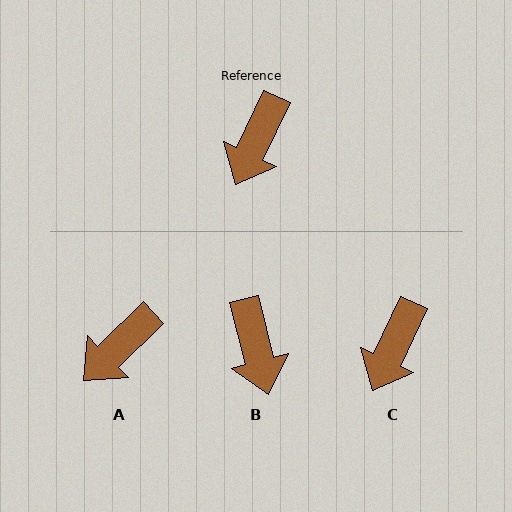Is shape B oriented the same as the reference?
No, it is off by about 40 degrees.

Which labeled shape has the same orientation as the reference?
C.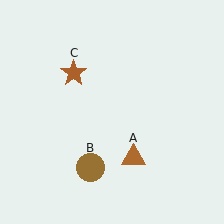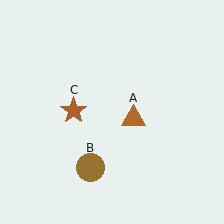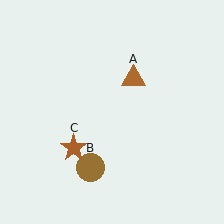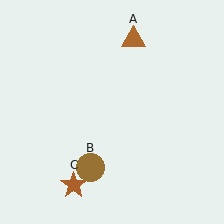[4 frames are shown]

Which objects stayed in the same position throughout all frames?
Brown circle (object B) remained stationary.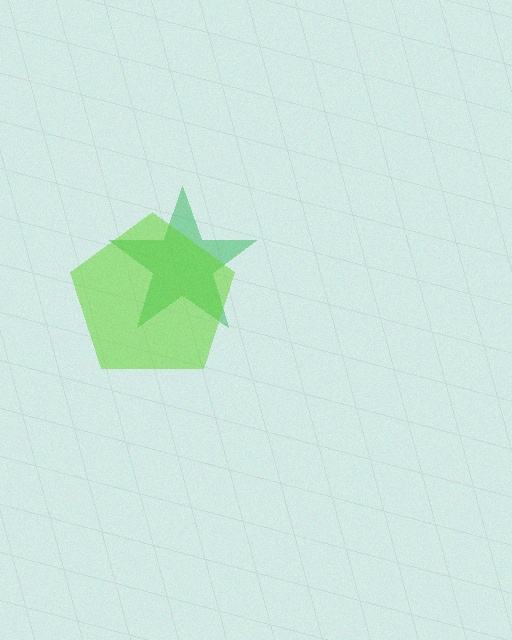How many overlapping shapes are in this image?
There are 2 overlapping shapes in the image.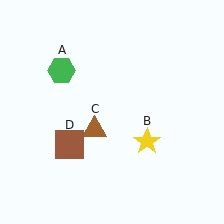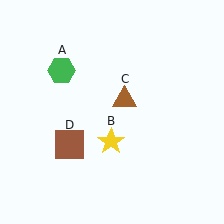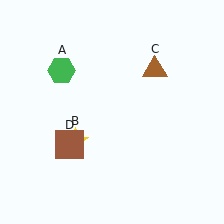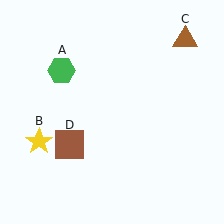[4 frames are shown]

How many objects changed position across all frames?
2 objects changed position: yellow star (object B), brown triangle (object C).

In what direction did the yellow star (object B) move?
The yellow star (object B) moved left.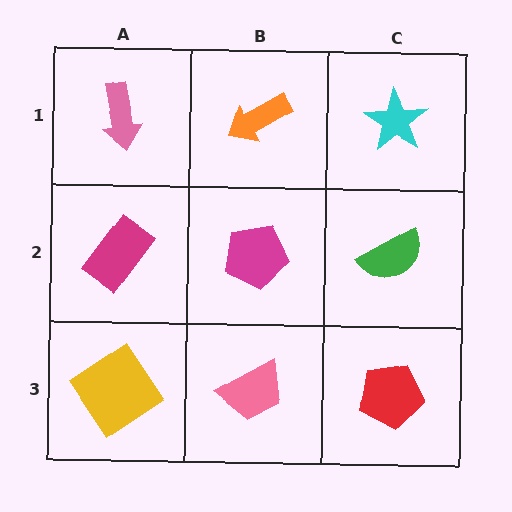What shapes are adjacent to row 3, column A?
A magenta rectangle (row 2, column A), a pink trapezoid (row 3, column B).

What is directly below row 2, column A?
A yellow diamond.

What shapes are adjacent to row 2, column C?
A cyan star (row 1, column C), a red pentagon (row 3, column C), a magenta pentagon (row 2, column B).